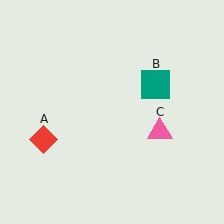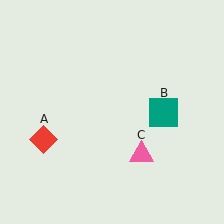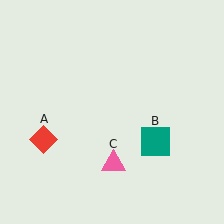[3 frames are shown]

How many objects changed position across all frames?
2 objects changed position: teal square (object B), pink triangle (object C).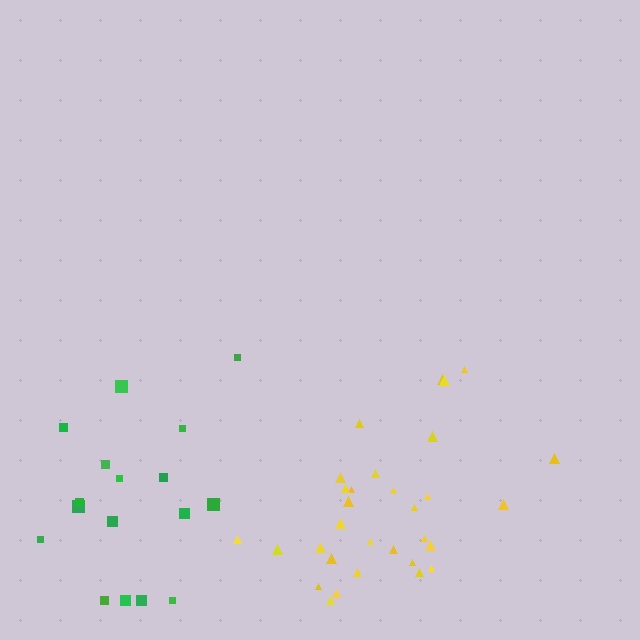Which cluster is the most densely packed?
Yellow.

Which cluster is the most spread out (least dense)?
Green.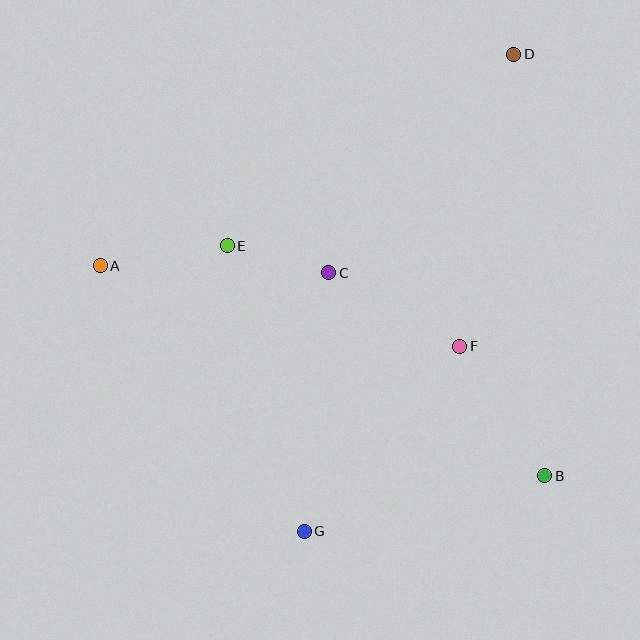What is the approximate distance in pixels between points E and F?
The distance between E and F is approximately 253 pixels.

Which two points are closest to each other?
Points C and E are closest to each other.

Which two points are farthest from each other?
Points D and G are farthest from each other.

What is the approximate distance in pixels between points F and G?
The distance between F and G is approximately 242 pixels.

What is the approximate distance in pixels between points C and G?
The distance between C and G is approximately 259 pixels.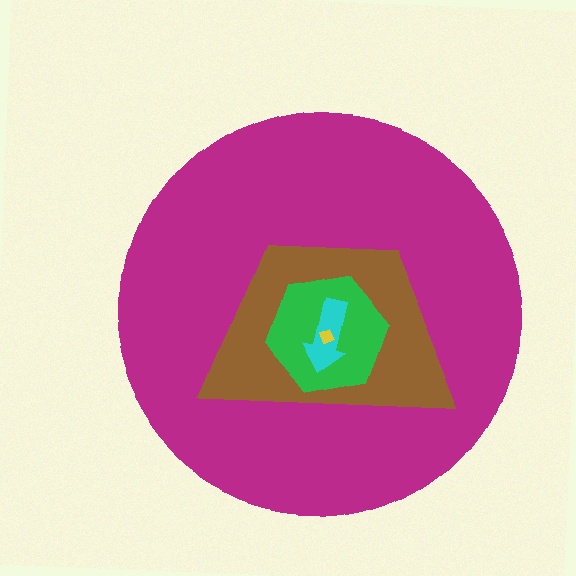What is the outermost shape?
The magenta circle.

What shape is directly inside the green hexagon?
The cyan arrow.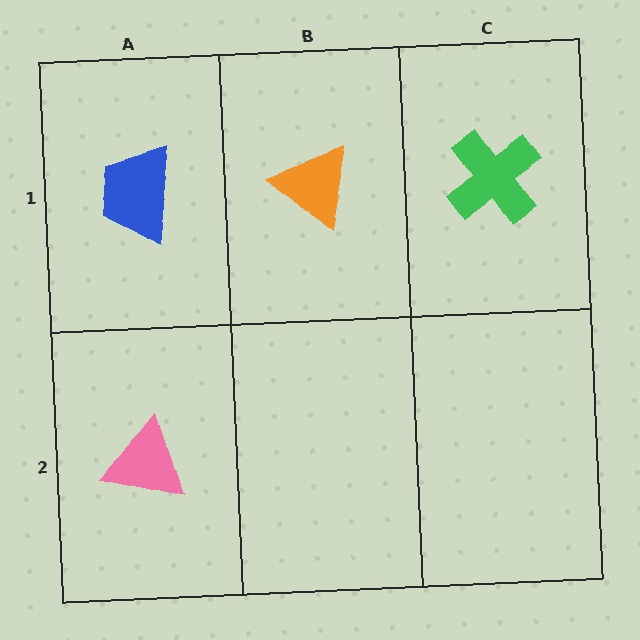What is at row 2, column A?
A pink triangle.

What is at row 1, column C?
A green cross.